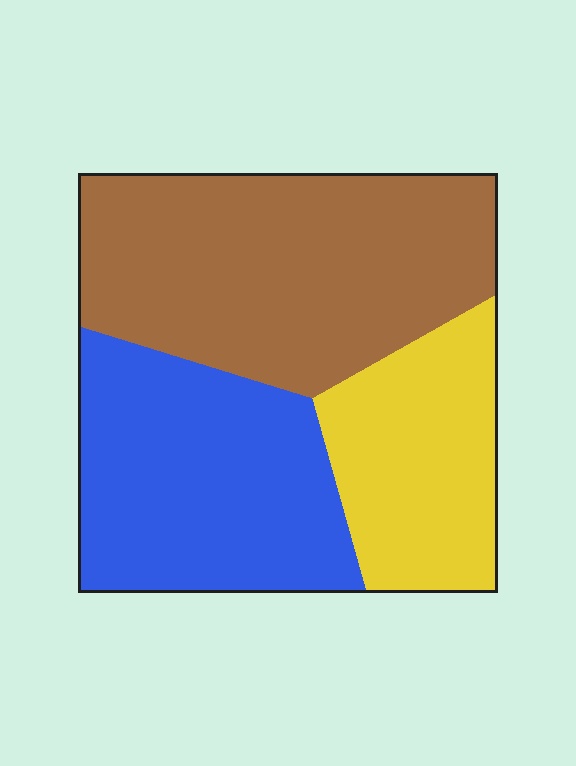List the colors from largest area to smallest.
From largest to smallest: brown, blue, yellow.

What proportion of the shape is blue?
Blue takes up between a quarter and a half of the shape.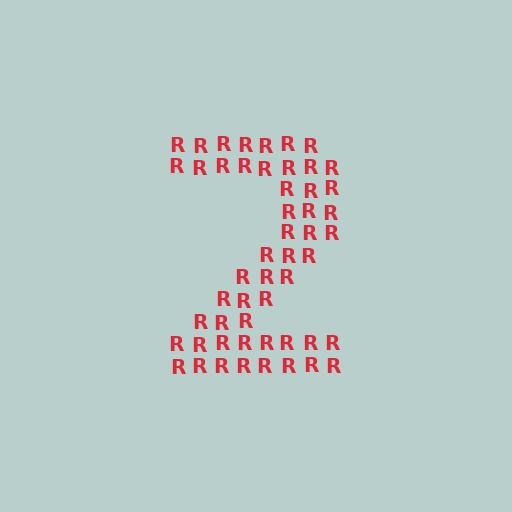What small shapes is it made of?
It is made of small letter R's.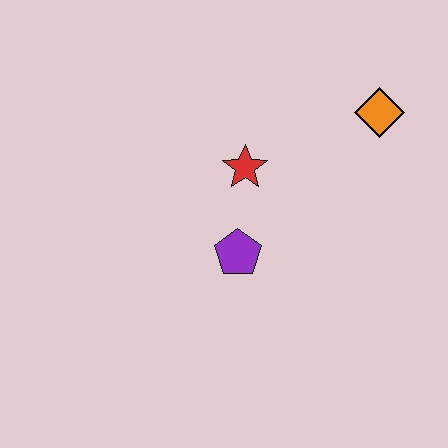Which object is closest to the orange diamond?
The red star is closest to the orange diamond.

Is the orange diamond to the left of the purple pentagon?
No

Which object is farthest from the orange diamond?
The purple pentagon is farthest from the orange diamond.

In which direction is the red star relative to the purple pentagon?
The red star is above the purple pentagon.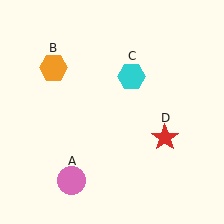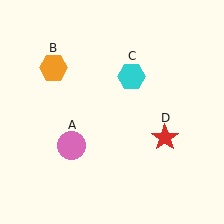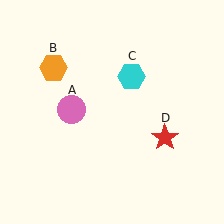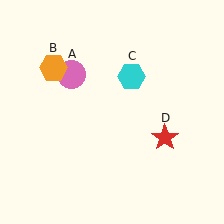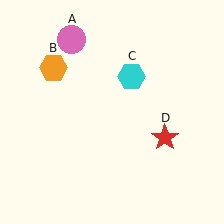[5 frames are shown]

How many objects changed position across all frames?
1 object changed position: pink circle (object A).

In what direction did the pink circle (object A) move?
The pink circle (object A) moved up.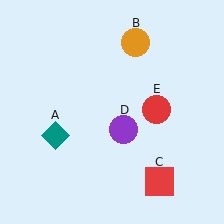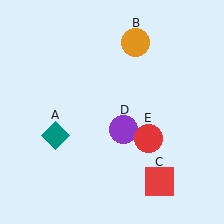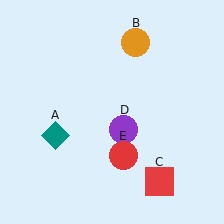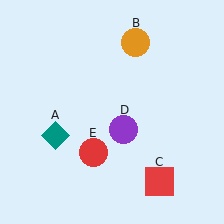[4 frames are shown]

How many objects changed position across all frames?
1 object changed position: red circle (object E).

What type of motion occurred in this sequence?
The red circle (object E) rotated clockwise around the center of the scene.